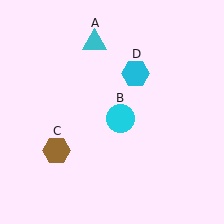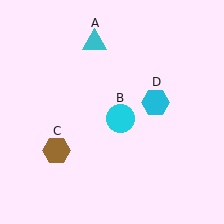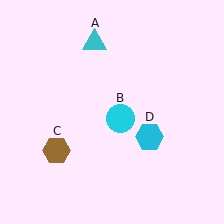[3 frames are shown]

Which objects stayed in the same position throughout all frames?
Cyan triangle (object A) and cyan circle (object B) and brown hexagon (object C) remained stationary.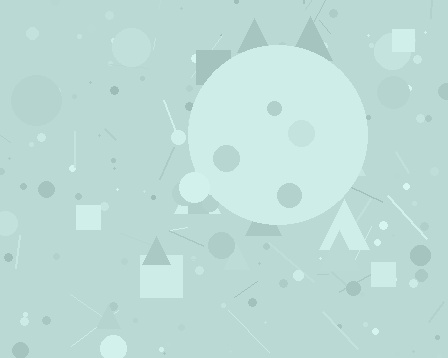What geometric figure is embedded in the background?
A circle is embedded in the background.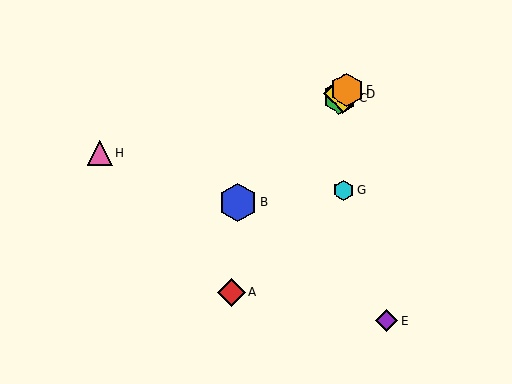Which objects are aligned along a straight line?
Objects B, C, D, F are aligned along a straight line.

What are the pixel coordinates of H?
Object H is at (100, 153).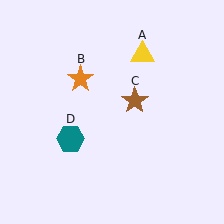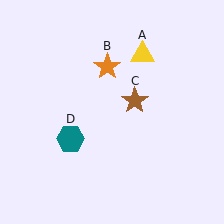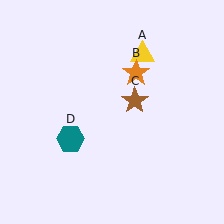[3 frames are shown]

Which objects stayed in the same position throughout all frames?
Yellow triangle (object A) and brown star (object C) and teal hexagon (object D) remained stationary.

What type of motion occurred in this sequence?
The orange star (object B) rotated clockwise around the center of the scene.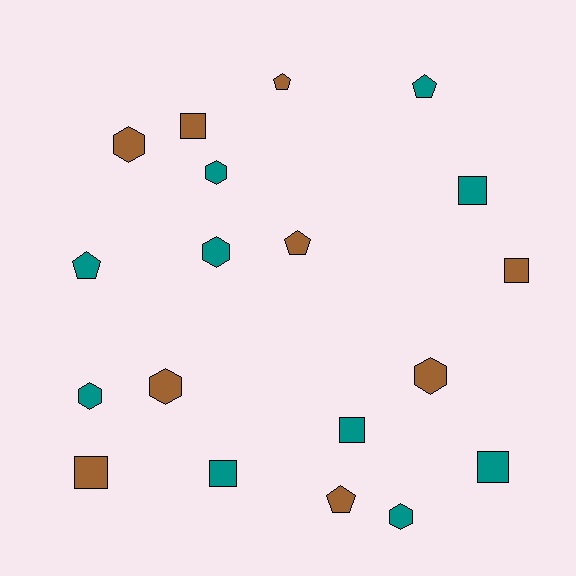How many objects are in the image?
There are 19 objects.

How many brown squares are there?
There are 3 brown squares.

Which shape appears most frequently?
Square, with 7 objects.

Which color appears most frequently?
Teal, with 10 objects.